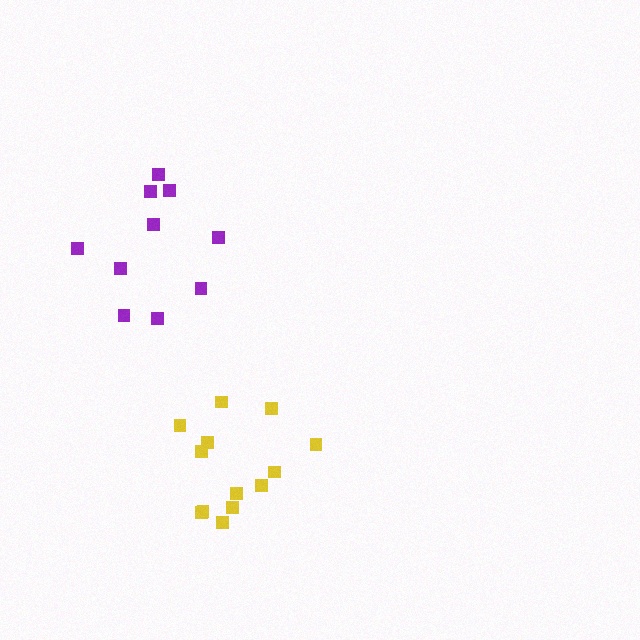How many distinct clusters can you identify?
There are 2 distinct clusters.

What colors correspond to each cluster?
The clusters are colored: purple, yellow.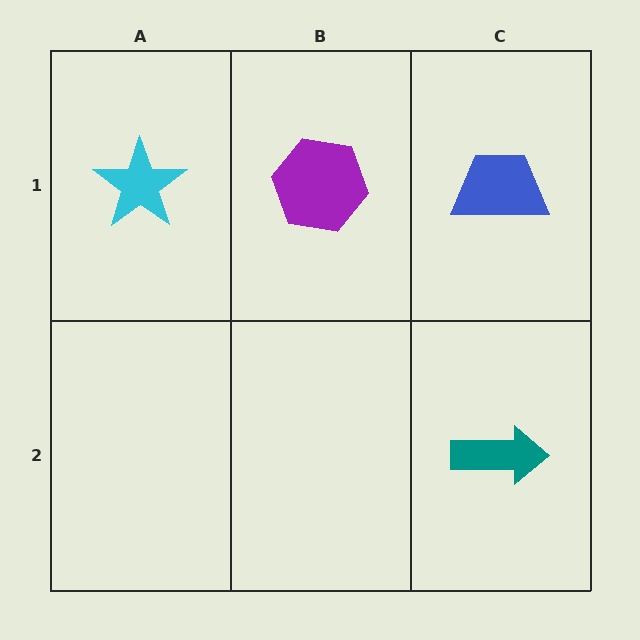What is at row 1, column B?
A purple hexagon.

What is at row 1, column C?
A blue trapezoid.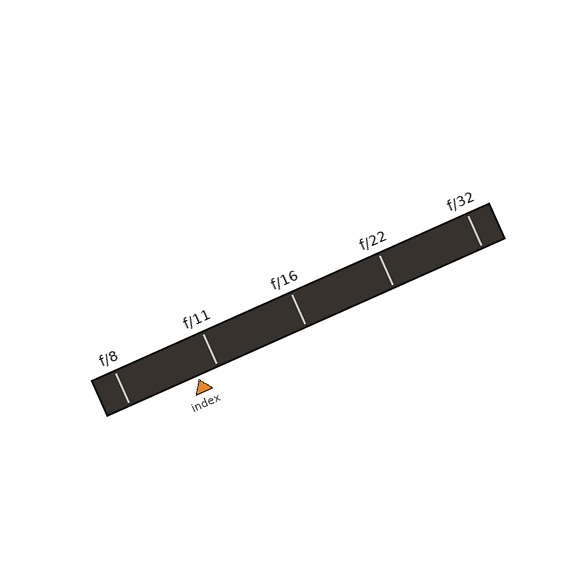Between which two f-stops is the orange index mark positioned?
The index mark is between f/8 and f/11.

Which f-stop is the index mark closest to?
The index mark is closest to f/11.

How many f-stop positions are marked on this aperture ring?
There are 5 f-stop positions marked.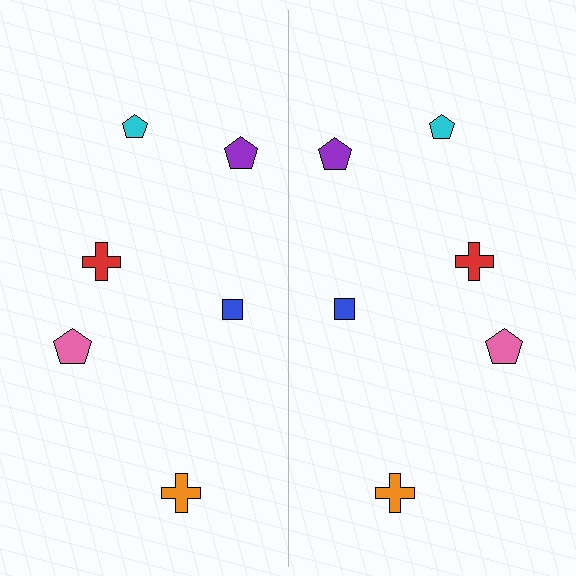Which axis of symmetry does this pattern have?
The pattern has a vertical axis of symmetry running through the center of the image.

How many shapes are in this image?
There are 12 shapes in this image.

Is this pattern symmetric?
Yes, this pattern has bilateral (reflection) symmetry.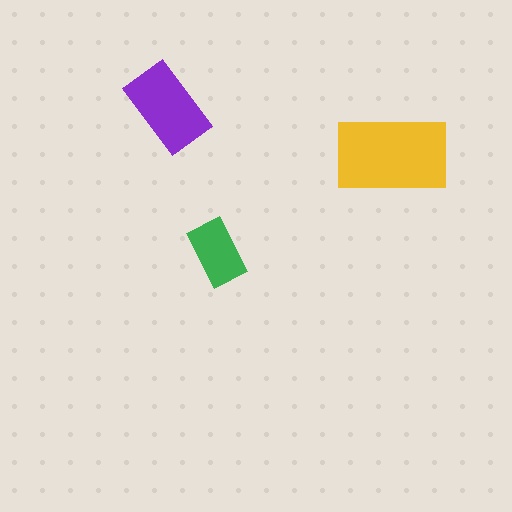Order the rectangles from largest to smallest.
the yellow one, the purple one, the green one.